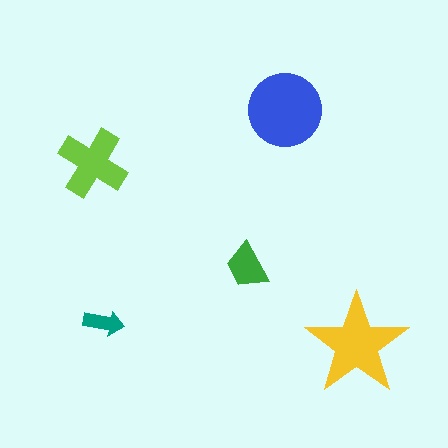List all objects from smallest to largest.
The teal arrow, the green trapezoid, the lime cross, the yellow star, the blue circle.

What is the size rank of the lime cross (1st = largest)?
3rd.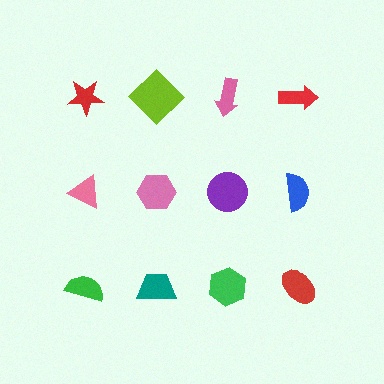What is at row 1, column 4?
A red arrow.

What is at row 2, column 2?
A pink hexagon.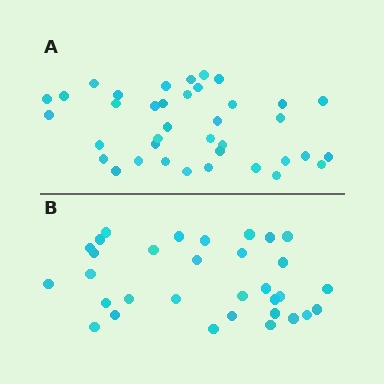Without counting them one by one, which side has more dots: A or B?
Region A (the top region) has more dots.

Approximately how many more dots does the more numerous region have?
Region A has about 6 more dots than region B.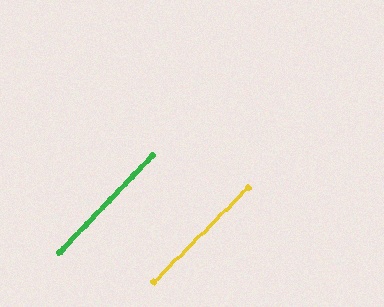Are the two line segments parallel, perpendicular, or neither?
Parallel — their directions differ by only 1.5°.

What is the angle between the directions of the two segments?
Approximately 1 degree.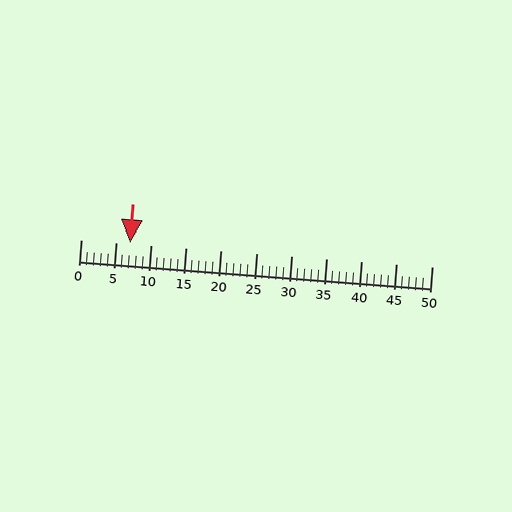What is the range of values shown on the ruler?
The ruler shows values from 0 to 50.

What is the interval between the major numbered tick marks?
The major tick marks are spaced 5 units apart.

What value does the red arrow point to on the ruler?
The red arrow points to approximately 7.